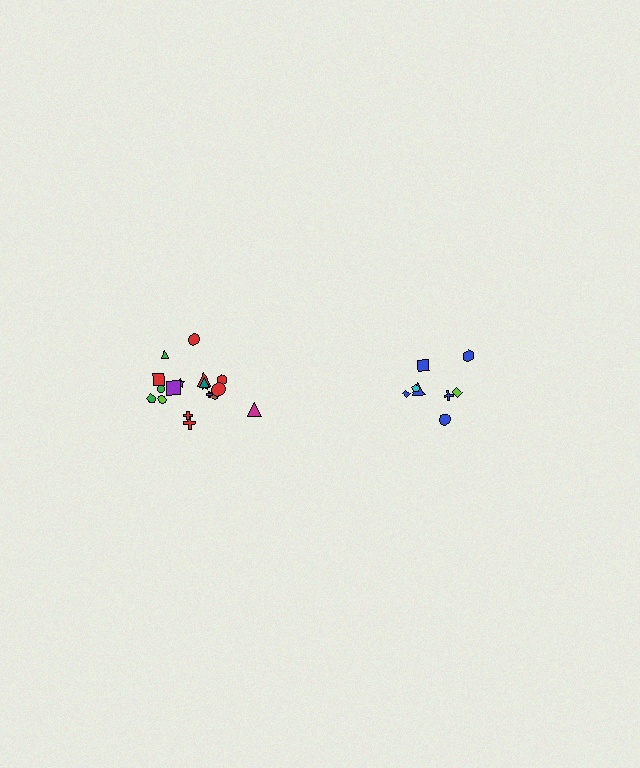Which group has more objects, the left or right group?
The left group.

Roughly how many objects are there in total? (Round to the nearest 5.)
Roughly 25 objects in total.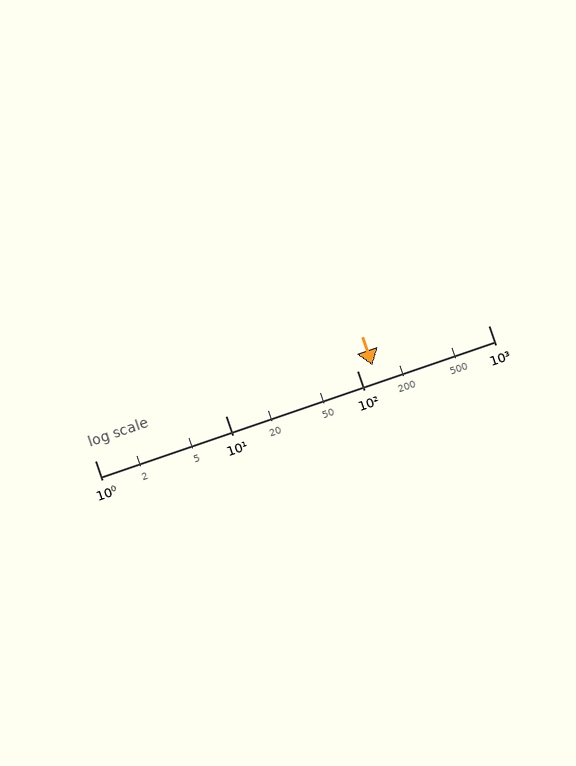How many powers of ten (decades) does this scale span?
The scale spans 3 decades, from 1 to 1000.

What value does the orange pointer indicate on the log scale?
The pointer indicates approximately 130.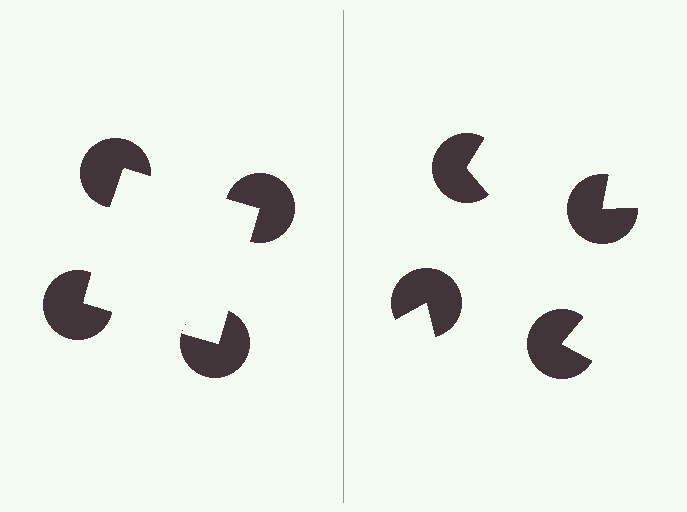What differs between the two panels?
The pac-man discs are positioned identically on both sides; only the wedge orientations differ. On the left they align to a square; on the right they are misaligned.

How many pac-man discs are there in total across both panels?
8 — 4 on each side.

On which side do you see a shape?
An illusory square appears on the left side. On the right side the wedge cuts are rotated, so no coherent shape forms.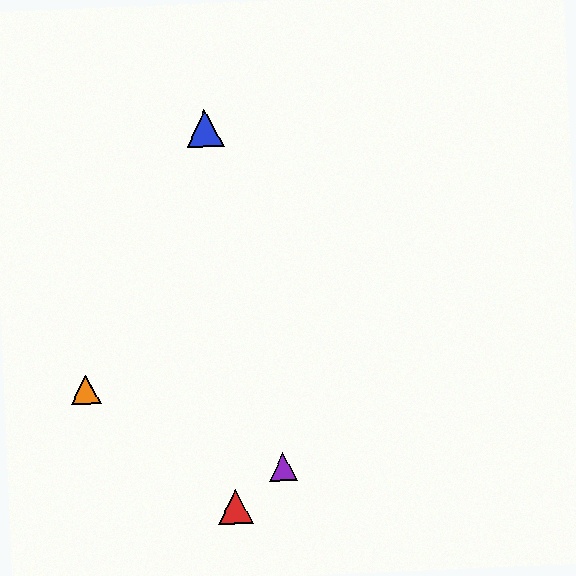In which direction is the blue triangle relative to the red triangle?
The blue triangle is above the red triangle.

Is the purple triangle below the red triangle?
No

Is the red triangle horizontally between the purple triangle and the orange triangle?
Yes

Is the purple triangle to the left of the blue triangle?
No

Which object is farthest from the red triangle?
The blue triangle is farthest from the red triangle.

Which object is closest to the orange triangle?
The red triangle is closest to the orange triangle.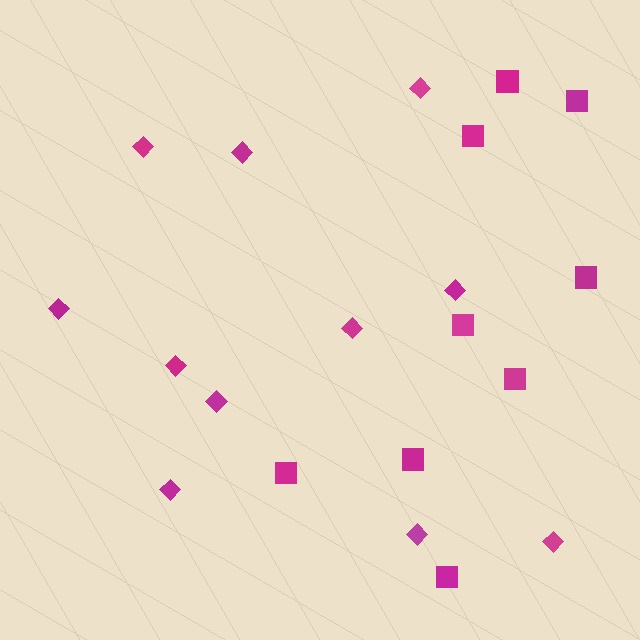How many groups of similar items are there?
There are 2 groups: one group of squares (9) and one group of diamonds (11).